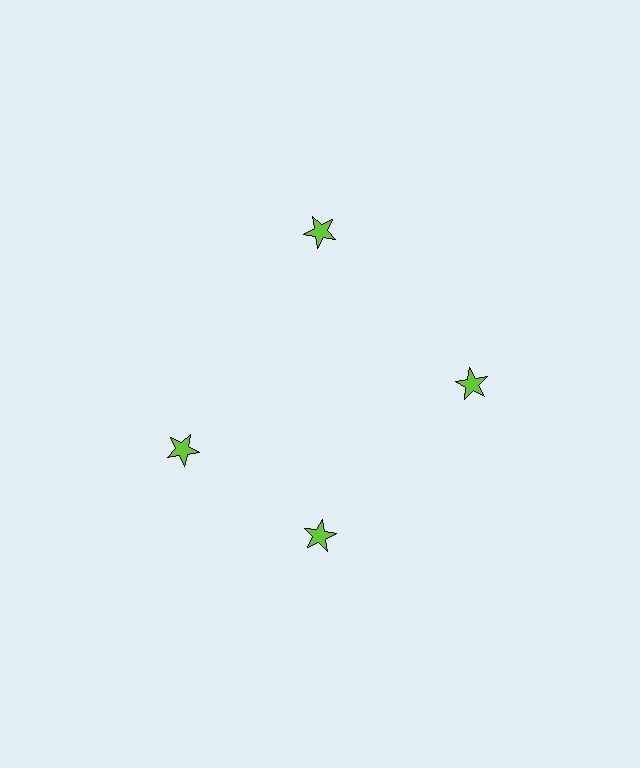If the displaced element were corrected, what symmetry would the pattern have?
It would have 4-fold rotational symmetry — the pattern would map onto itself every 90 degrees.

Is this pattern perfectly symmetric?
No. The 4 lime stars are arranged in a ring, but one element near the 9 o'clock position is rotated out of alignment along the ring, breaking the 4-fold rotational symmetry.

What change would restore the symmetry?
The symmetry would be restored by rotating it back into even spacing with its neighbors so that all 4 stars sit at equal angles and equal distance from the center.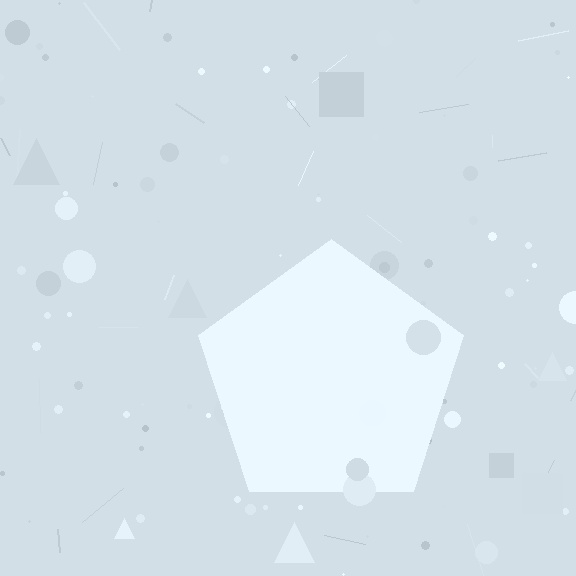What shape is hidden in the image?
A pentagon is hidden in the image.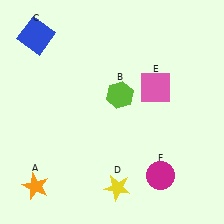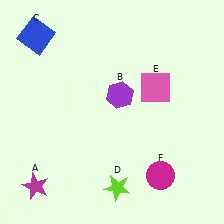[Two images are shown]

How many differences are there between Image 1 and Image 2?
There are 3 differences between the two images.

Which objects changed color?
A changed from orange to magenta. B changed from lime to purple. D changed from yellow to lime.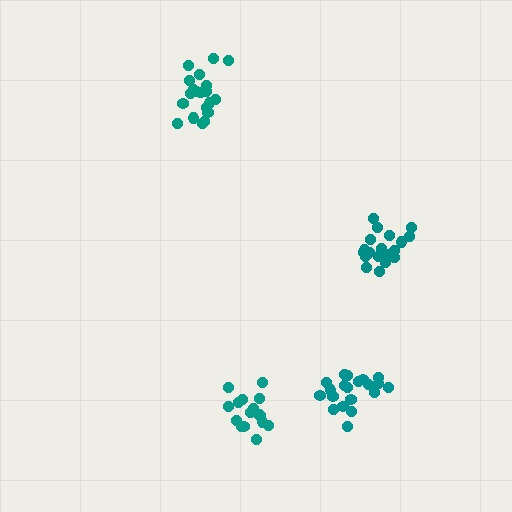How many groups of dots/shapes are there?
There are 4 groups.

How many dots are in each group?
Group 1: 20 dots, Group 2: 20 dots, Group 3: 20 dots, Group 4: 17 dots (77 total).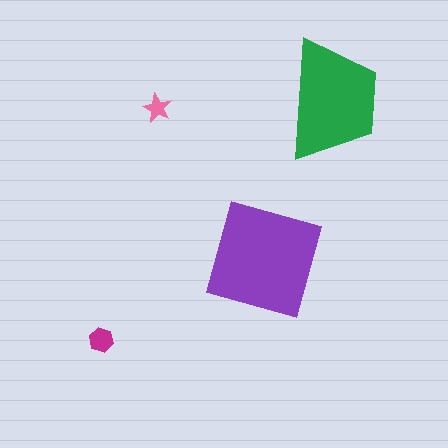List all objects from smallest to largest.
The pink star, the magenta hexagon, the green trapezoid, the purple square.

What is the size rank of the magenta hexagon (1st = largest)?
3rd.